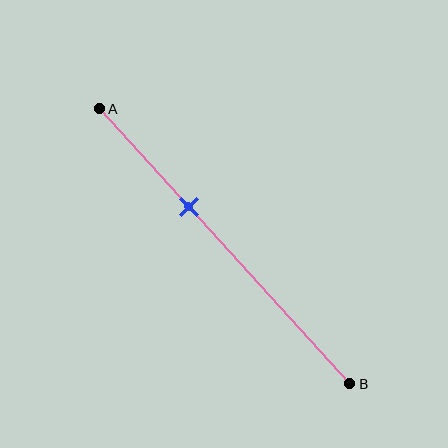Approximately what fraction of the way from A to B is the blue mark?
The blue mark is approximately 35% of the way from A to B.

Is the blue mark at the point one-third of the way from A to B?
Yes, the mark is approximately at the one-third point.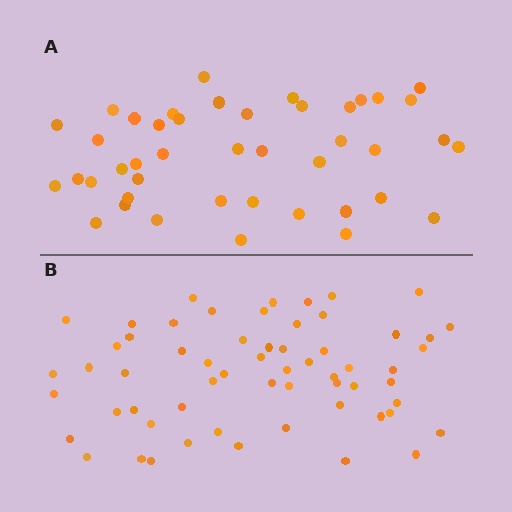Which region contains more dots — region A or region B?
Region B (the bottom region) has more dots.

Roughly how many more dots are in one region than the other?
Region B has approximately 15 more dots than region A.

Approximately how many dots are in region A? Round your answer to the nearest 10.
About 40 dots. (The exact count is 43, which rounds to 40.)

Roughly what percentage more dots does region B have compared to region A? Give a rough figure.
About 40% more.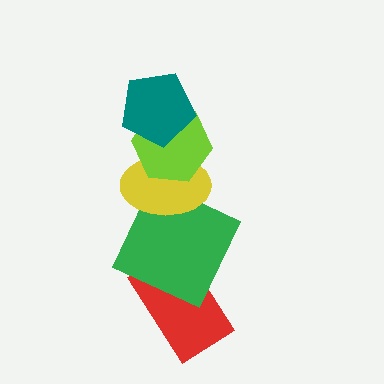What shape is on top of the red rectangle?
The green square is on top of the red rectangle.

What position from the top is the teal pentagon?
The teal pentagon is 1st from the top.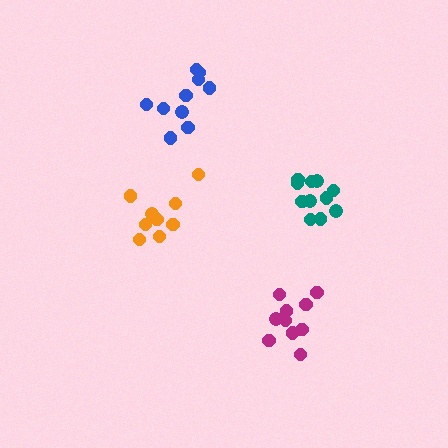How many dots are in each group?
Group 1: 9 dots, Group 2: 11 dots, Group 3: 10 dots, Group 4: 10 dots (40 total).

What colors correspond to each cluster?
The clusters are colored: orange, teal, blue, magenta.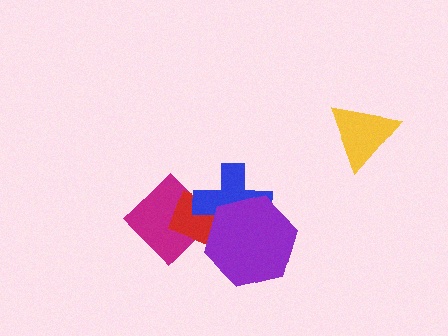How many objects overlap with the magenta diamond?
2 objects overlap with the magenta diamond.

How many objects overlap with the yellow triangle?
0 objects overlap with the yellow triangle.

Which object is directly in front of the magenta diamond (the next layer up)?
The red diamond is directly in front of the magenta diamond.